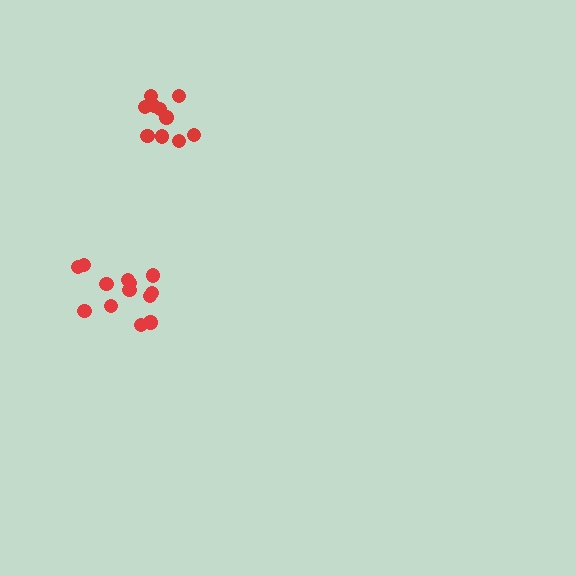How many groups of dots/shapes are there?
There are 2 groups.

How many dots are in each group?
Group 1: 10 dots, Group 2: 13 dots (23 total).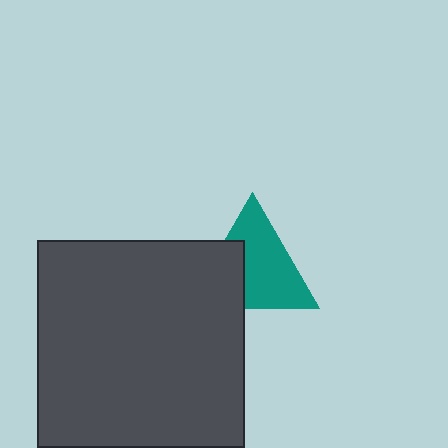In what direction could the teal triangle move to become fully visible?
The teal triangle could move toward the upper-right. That would shift it out from behind the dark gray square entirely.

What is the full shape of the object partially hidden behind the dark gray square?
The partially hidden object is a teal triangle.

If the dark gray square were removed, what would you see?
You would see the complete teal triangle.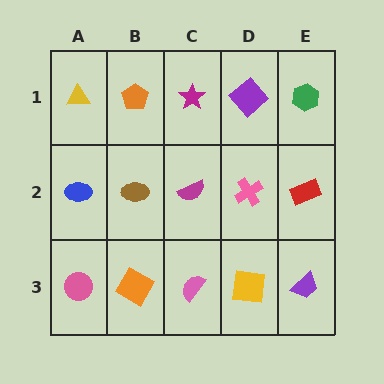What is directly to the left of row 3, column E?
A yellow square.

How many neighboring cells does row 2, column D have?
4.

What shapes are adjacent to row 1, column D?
A pink cross (row 2, column D), a magenta star (row 1, column C), a green hexagon (row 1, column E).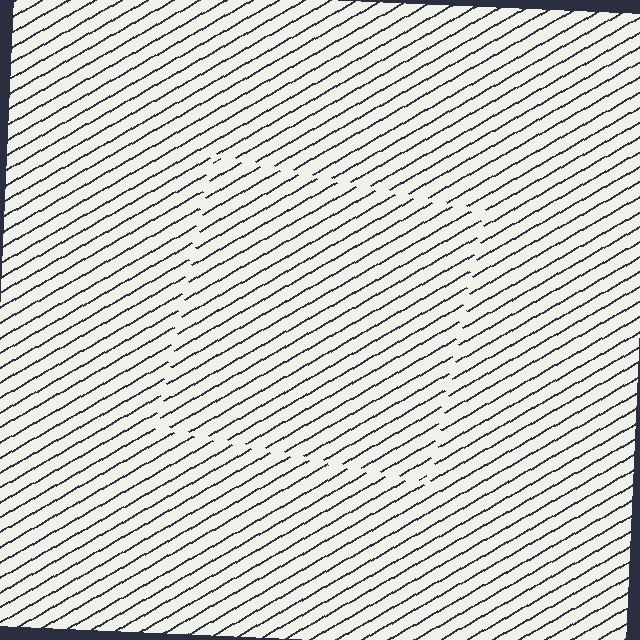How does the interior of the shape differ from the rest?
The interior of the shape contains the same grating, shifted by half a period — the contour is defined by the phase discontinuity where line-ends from the inner and outer gratings abut.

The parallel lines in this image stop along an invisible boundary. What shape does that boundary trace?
An illusory square. The interior of the shape contains the same grating, shifted by half a period — the contour is defined by the phase discontinuity where line-ends from the inner and outer gratings abut.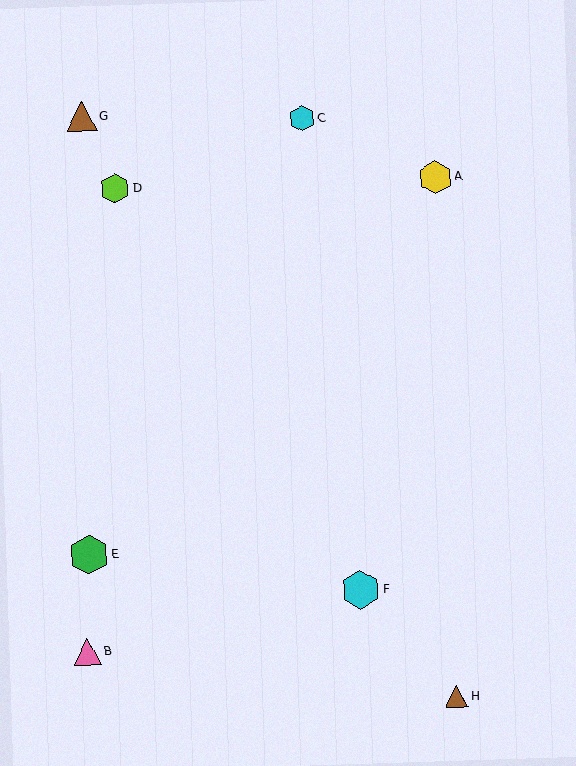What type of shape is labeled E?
Shape E is a green hexagon.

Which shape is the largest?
The green hexagon (labeled E) is the largest.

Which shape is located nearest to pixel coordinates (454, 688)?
The brown triangle (labeled H) at (457, 696) is nearest to that location.